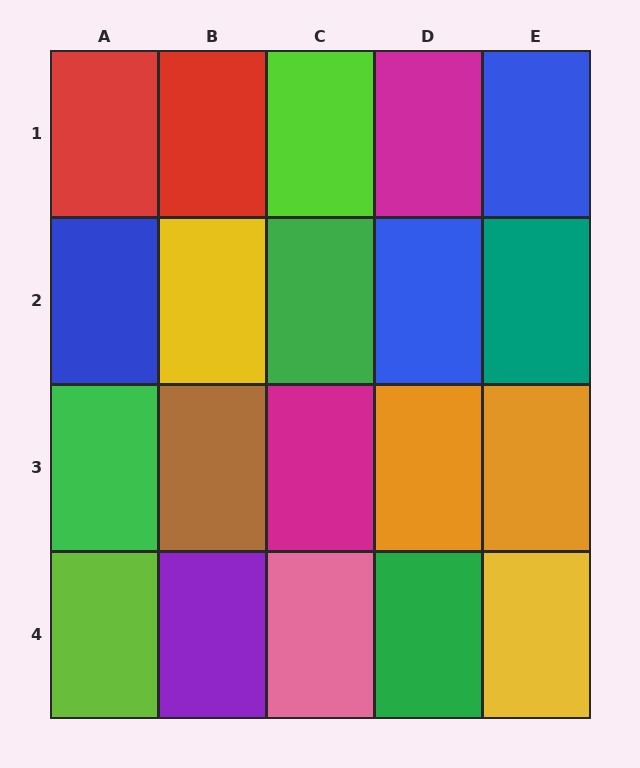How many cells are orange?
2 cells are orange.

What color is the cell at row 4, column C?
Pink.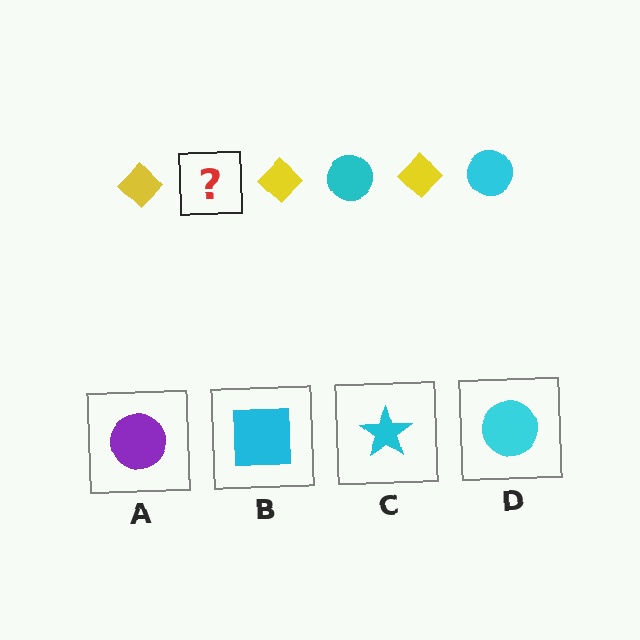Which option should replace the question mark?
Option D.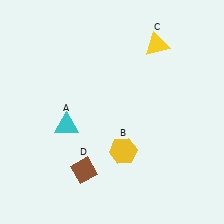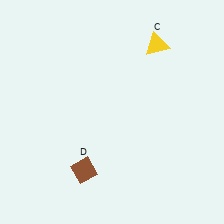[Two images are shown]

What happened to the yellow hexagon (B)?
The yellow hexagon (B) was removed in Image 2. It was in the bottom-right area of Image 1.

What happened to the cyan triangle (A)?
The cyan triangle (A) was removed in Image 2. It was in the bottom-left area of Image 1.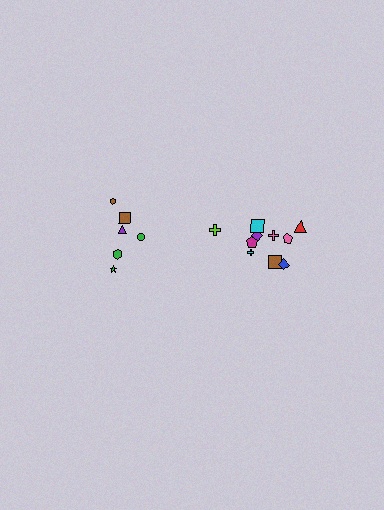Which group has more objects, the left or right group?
The right group.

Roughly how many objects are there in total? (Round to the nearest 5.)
Roughly 15 objects in total.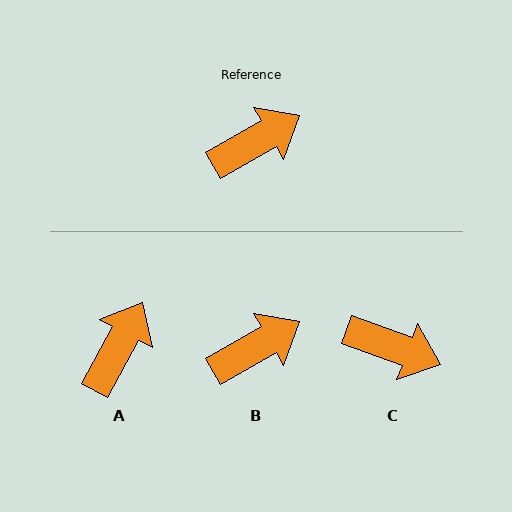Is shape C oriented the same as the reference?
No, it is off by about 51 degrees.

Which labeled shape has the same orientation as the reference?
B.